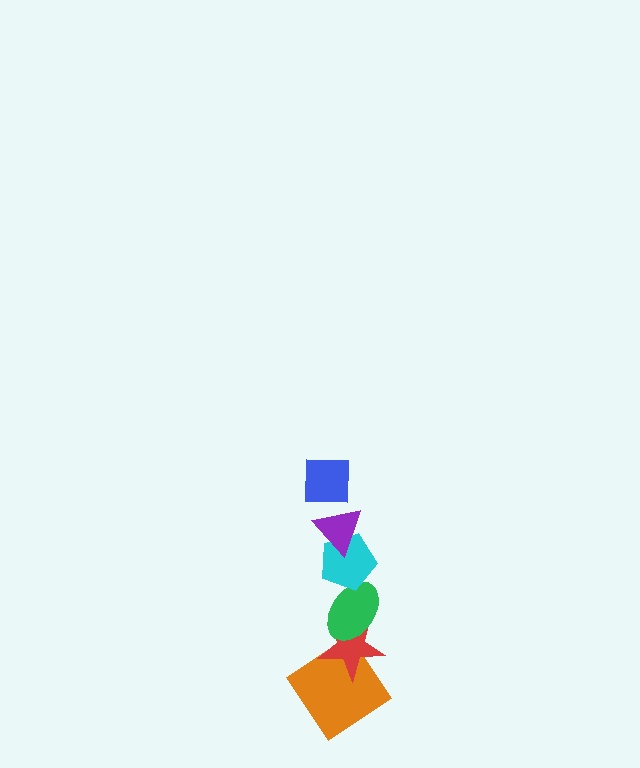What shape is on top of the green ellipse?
The cyan pentagon is on top of the green ellipse.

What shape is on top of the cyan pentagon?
The purple triangle is on top of the cyan pentagon.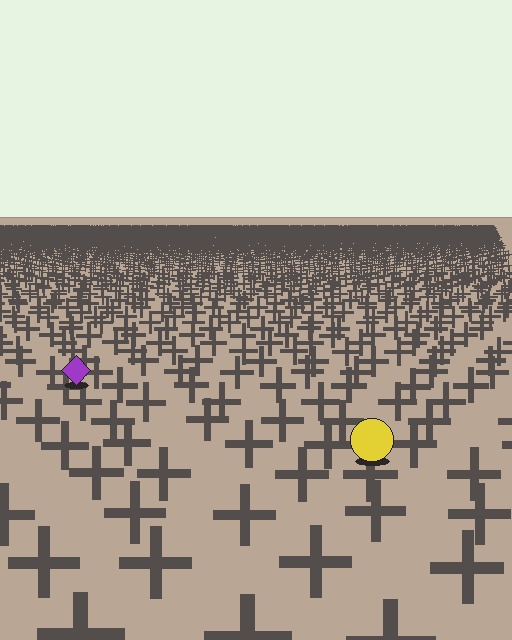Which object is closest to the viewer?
The yellow circle is closest. The texture marks near it are larger and more spread out.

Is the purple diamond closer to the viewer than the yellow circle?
No. The yellow circle is closer — you can tell from the texture gradient: the ground texture is coarser near it.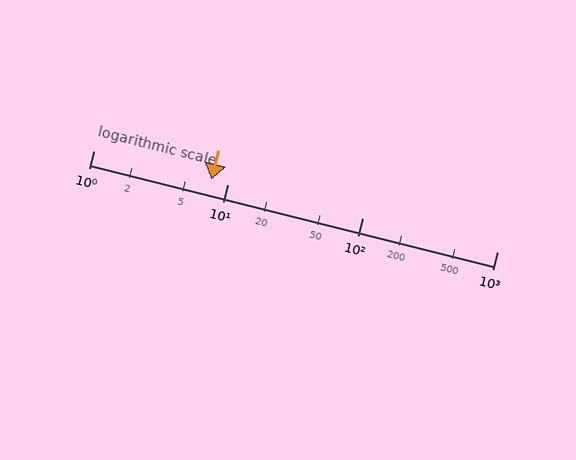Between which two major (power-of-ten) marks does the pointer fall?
The pointer is between 1 and 10.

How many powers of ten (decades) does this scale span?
The scale spans 3 decades, from 1 to 1000.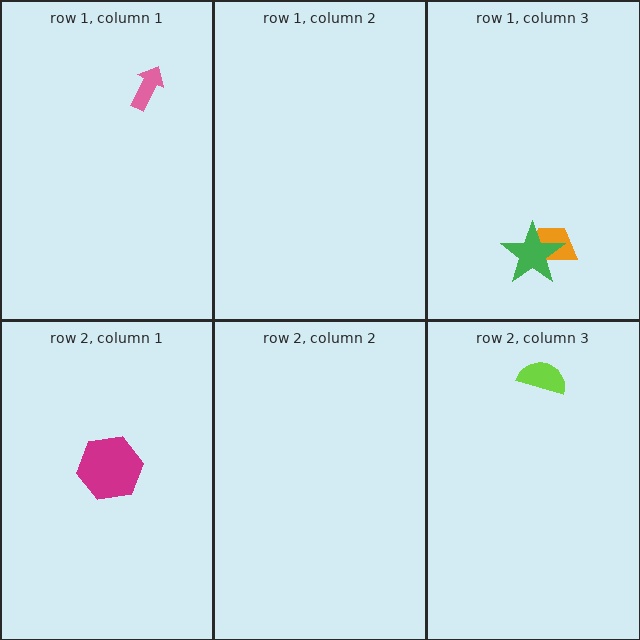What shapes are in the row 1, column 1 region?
The pink arrow.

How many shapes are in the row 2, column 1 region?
1.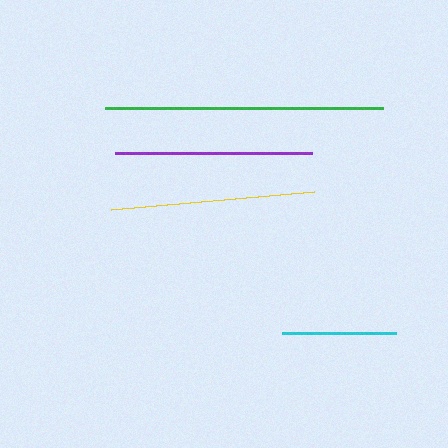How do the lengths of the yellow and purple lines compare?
The yellow and purple lines are approximately the same length.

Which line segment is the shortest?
The cyan line is the shortest at approximately 115 pixels.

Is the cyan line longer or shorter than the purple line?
The purple line is longer than the cyan line.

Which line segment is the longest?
The green line is the longest at approximately 277 pixels.